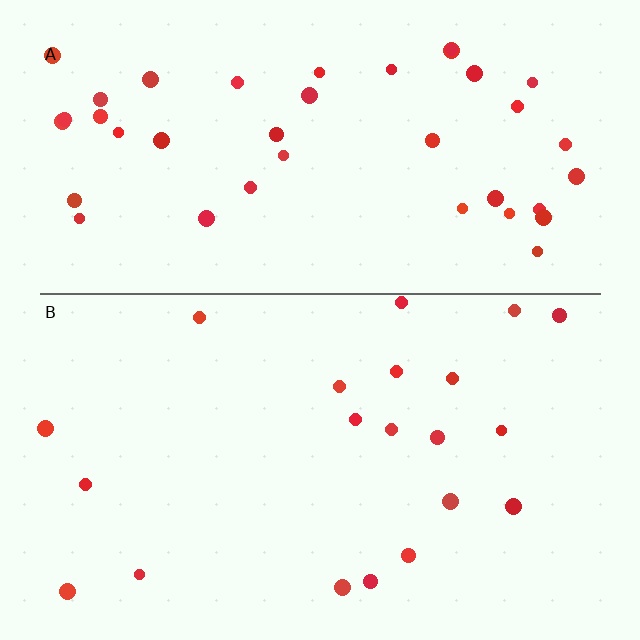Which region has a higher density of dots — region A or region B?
A (the top).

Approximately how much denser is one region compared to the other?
Approximately 1.9× — region A over region B.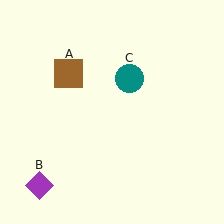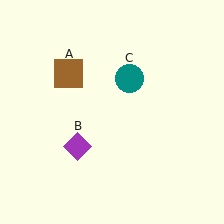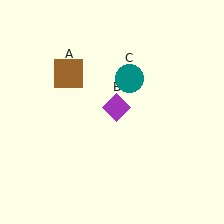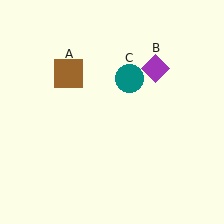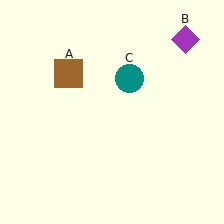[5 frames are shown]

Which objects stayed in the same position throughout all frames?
Brown square (object A) and teal circle (object C) remained stationary.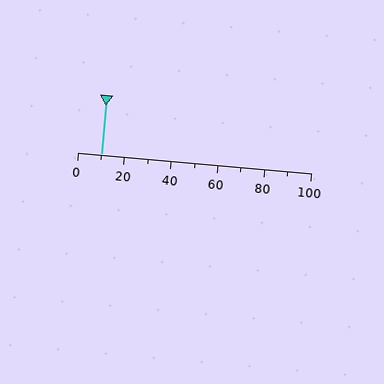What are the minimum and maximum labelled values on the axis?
The axis runs from 0 to 100.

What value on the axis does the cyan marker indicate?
The marker indicates approximately 10.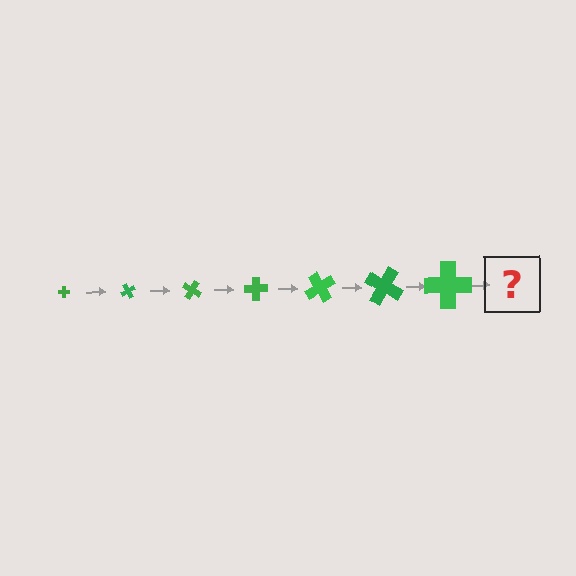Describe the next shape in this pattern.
It should be a cross, larger than the previous one and rotated 420 degrees from the start.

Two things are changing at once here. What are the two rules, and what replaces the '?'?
The two rules are that the cross grows larger each step and it rotates 60 degrees each step. The '?' should be a cross, larger than the previous one and rotated 420 degrees from the start.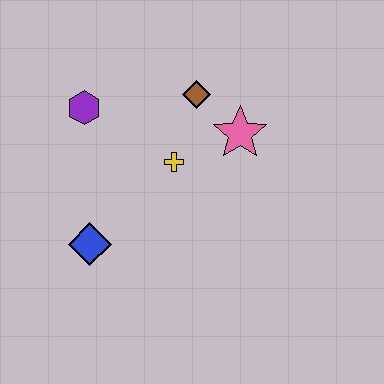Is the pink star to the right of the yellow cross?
Yes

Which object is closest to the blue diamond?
The yellow cross is closest to the blue diamond.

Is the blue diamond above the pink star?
No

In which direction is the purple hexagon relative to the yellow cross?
The purple hexagon is to the left of the yellow cross.